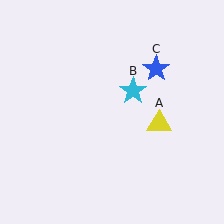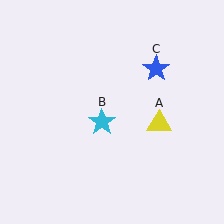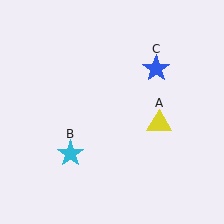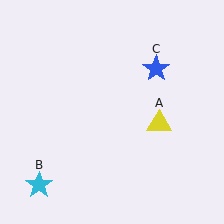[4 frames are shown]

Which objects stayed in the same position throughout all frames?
Yellow triangle (object A) and blue star (object C) remained stationary.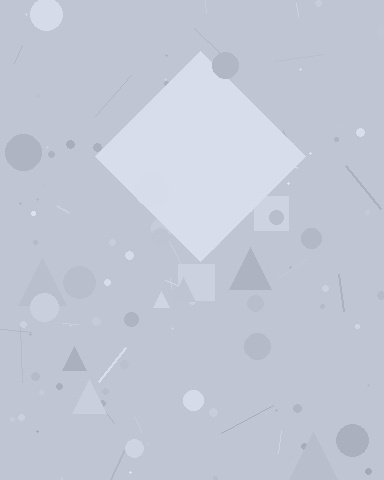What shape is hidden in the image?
A diamond is hidden in the image.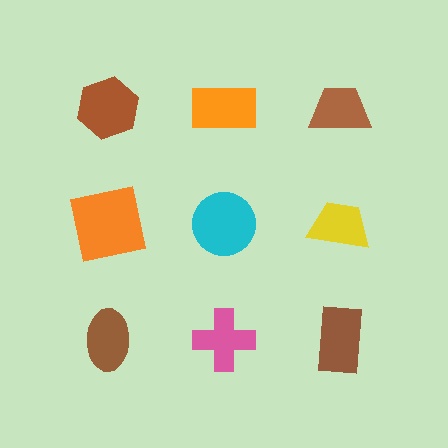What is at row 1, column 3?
A brown trapezoid.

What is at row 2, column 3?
A yellow trapezoid.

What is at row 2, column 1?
An orange square.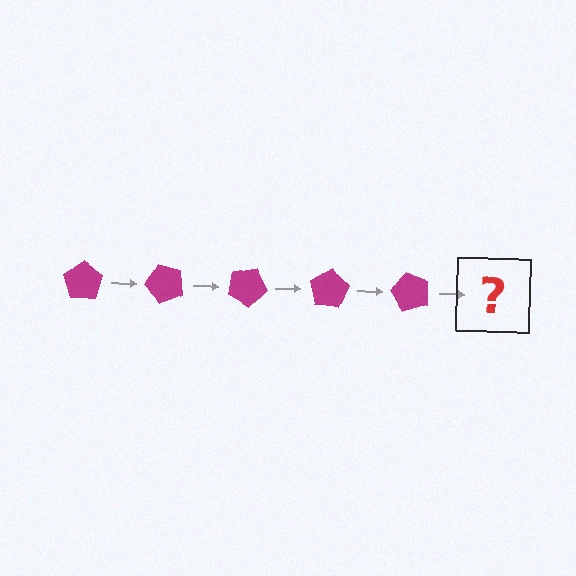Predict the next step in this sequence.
The next step is a magenta pentagon rotated 250 degrees.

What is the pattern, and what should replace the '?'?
The pattern is that the pentagon rotates 50 degrees each step. The '?' should be a magenta pentagon rotated 250 degrees.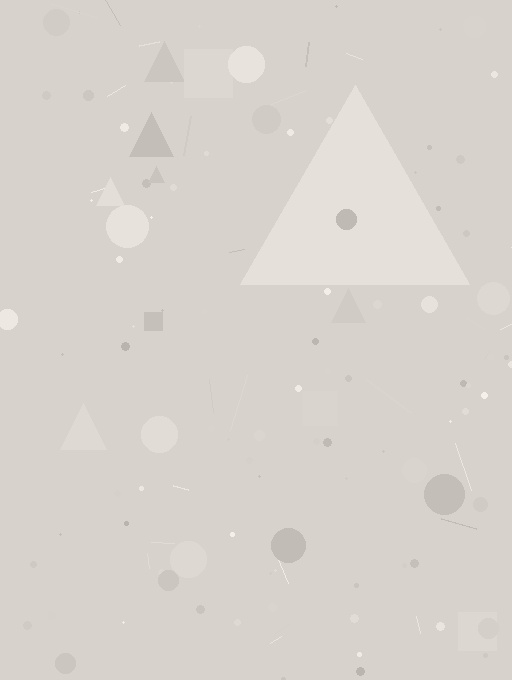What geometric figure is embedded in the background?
A triangle is embedded in the background.